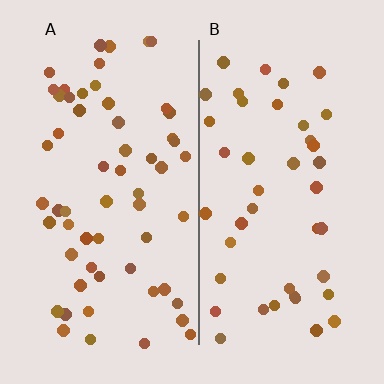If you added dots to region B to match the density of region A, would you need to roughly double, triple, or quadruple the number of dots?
Approximately double.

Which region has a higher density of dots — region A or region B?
A (the left).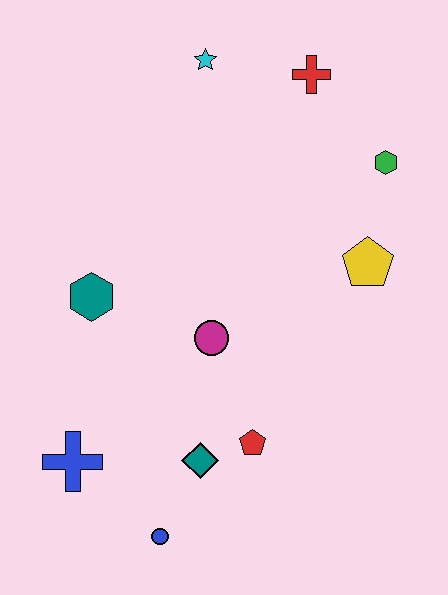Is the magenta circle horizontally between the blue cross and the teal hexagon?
No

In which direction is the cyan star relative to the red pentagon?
The cyan star is above the red pentagon.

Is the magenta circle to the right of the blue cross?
Yes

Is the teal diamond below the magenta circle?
Yes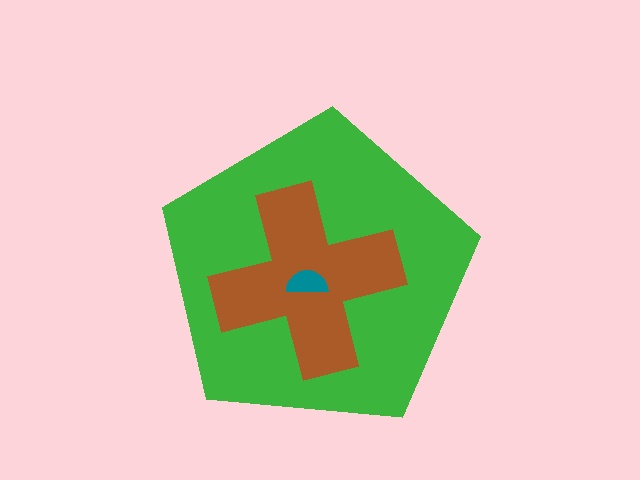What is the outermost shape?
The green pentagon.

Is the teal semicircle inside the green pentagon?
Yes.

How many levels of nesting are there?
3.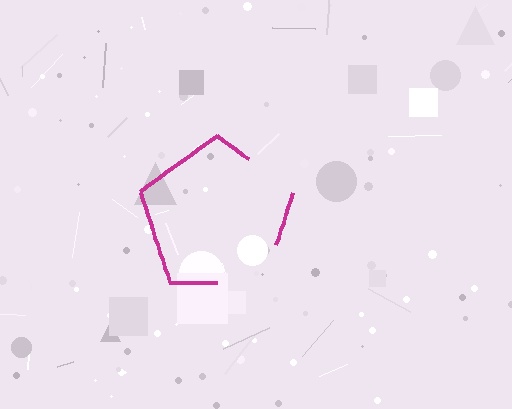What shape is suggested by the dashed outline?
The dashed outline suggests a pentagon.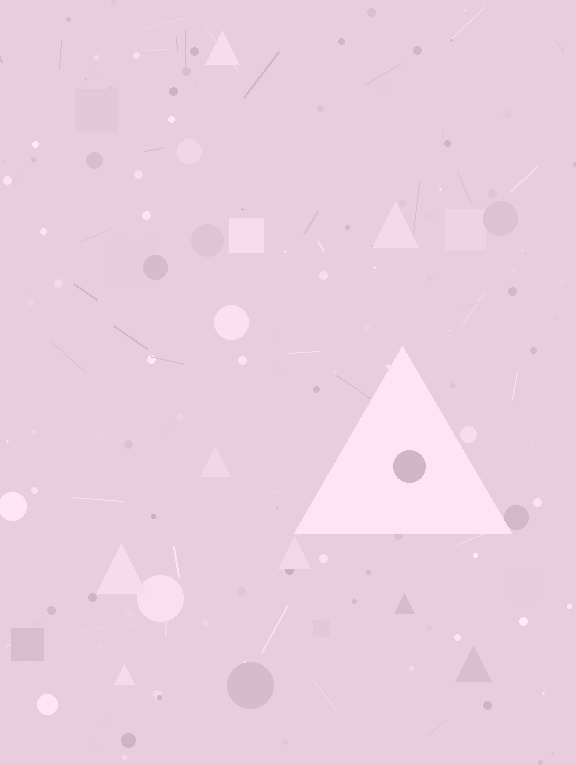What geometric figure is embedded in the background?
A triangle is embedded in the background.